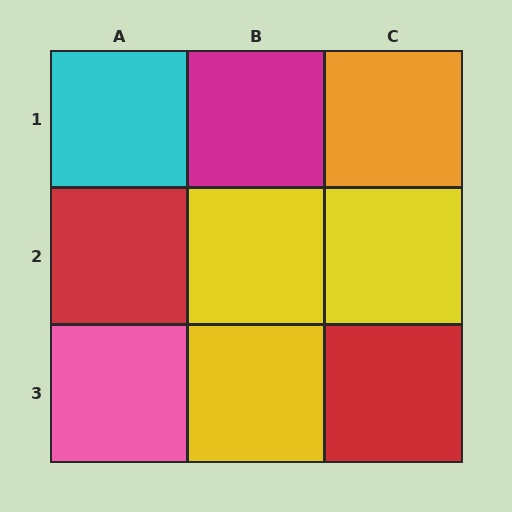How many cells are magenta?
1 cell is magenta.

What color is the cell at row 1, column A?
Cyan.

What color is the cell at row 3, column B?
Yellow.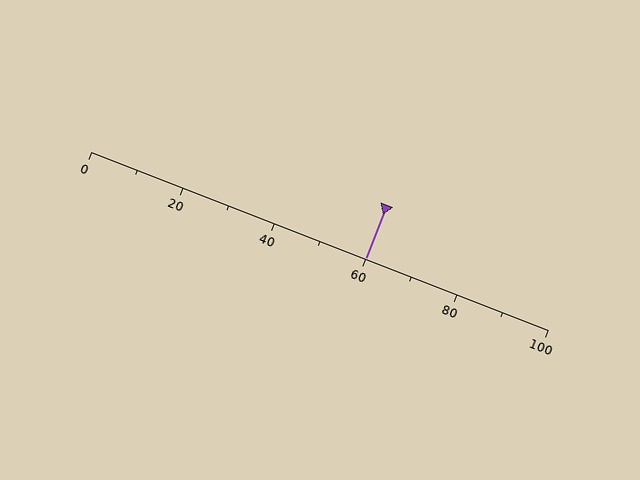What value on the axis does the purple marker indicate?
The marker indicates approximately 60.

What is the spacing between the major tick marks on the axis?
The major ticks are spaced 20 apart.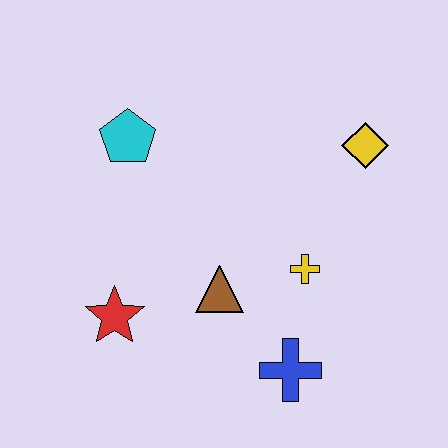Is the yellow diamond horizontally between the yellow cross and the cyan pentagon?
No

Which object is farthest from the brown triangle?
The yellow diamond is farthest from the brown triangle.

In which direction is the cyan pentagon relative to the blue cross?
The cyan pentagon is above the blue cross.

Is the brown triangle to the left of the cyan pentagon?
No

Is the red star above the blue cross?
Yes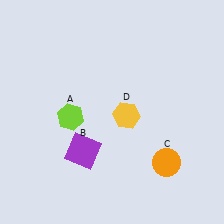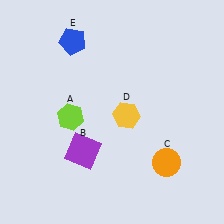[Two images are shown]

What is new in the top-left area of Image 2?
A blue pentagon (E) was added in the top-left area of Image 2.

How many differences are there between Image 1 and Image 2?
There is 1 difference between the two images.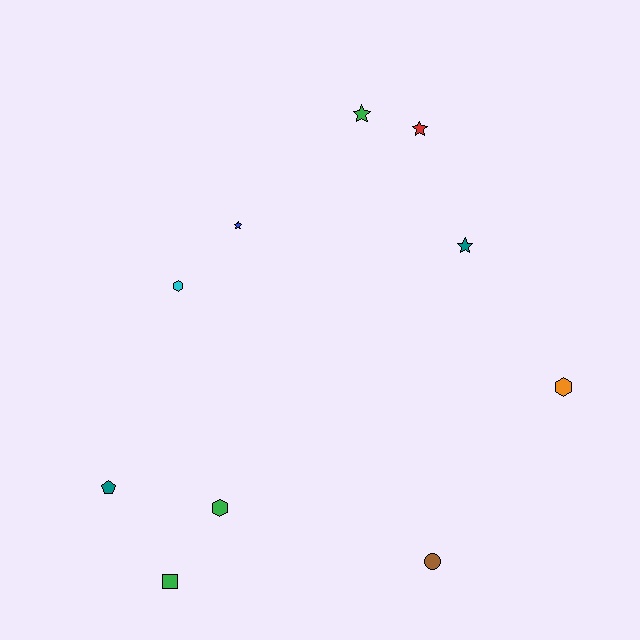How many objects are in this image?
There are 10 objects.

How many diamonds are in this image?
There are no diamonds.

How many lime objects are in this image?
There are no lime objects.